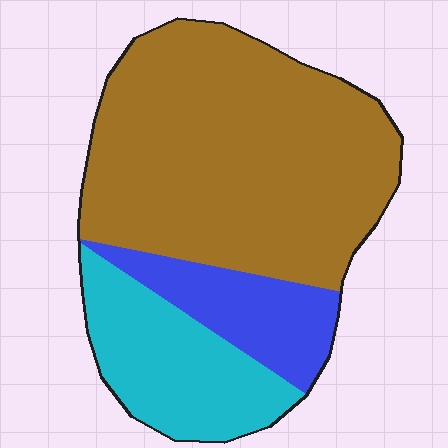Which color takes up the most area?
Brown, at roughly 65%.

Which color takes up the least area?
Blue, at roughly 15%.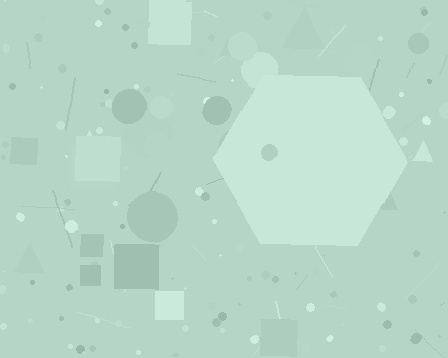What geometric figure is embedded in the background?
A hexagon is embedded in the background.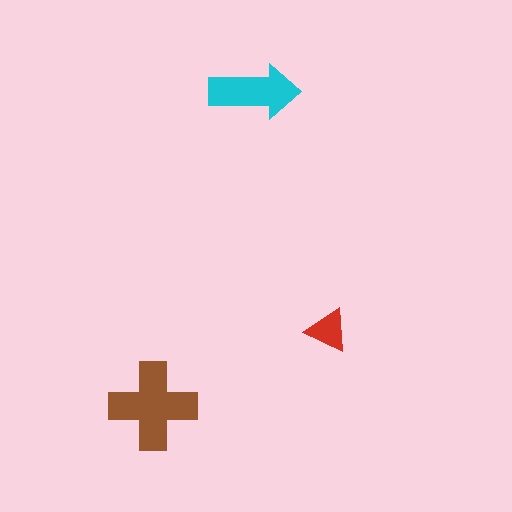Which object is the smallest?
The red triangle.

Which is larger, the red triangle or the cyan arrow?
The cyan arrow.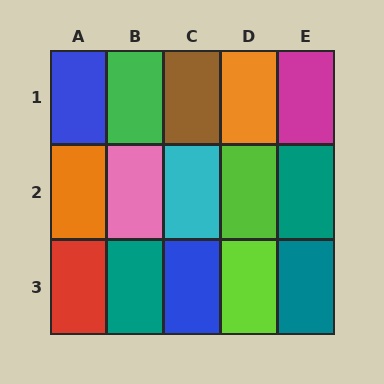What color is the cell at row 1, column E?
Magenta.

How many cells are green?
1 cell is green.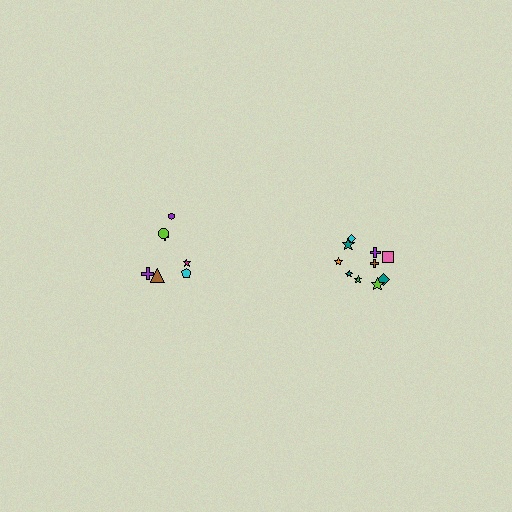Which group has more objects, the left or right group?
The right group.